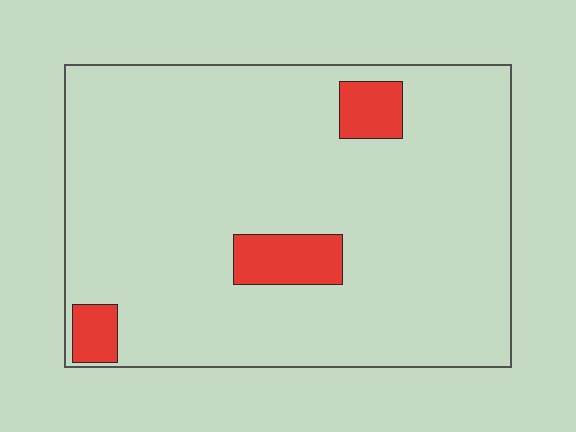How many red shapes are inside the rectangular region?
3.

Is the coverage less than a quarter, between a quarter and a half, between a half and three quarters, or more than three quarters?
Less than a quarter.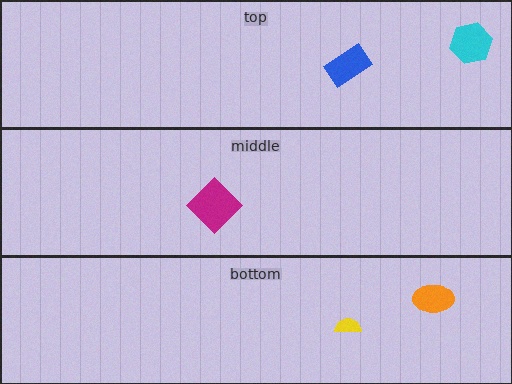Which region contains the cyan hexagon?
The top region.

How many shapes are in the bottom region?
2.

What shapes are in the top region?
The blue rectangle, the cyan hexagon.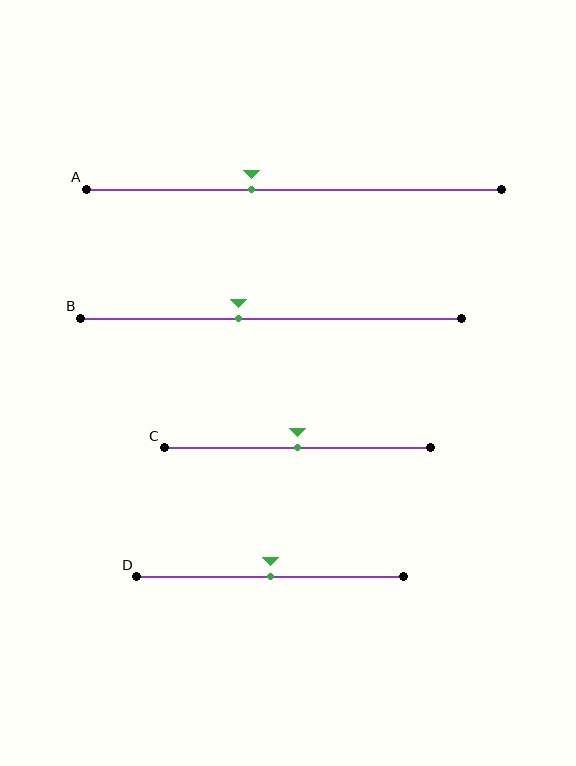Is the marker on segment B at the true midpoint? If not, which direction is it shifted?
No, the marker on segment B is shifted to the left by about 9% of the segment length.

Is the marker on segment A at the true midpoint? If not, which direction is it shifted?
No, the marker on segment A is shifted to the left by about 10% of the segment length.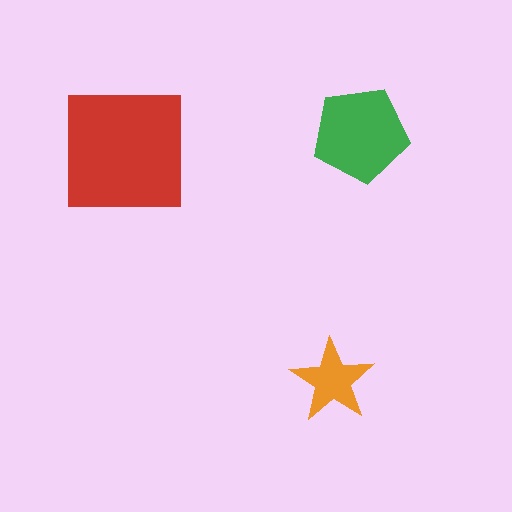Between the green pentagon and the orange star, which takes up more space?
The green pentagon.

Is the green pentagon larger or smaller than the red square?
Smaller.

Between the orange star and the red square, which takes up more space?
The red square.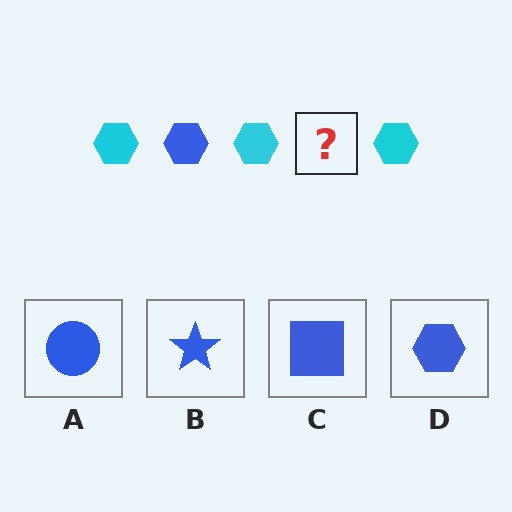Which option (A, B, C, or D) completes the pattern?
D.